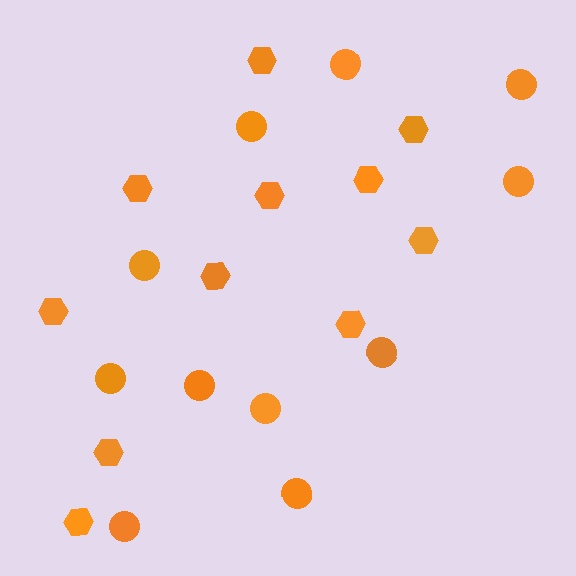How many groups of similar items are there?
There are 2 groups: one group of circles (11) and one group of hexagons (11).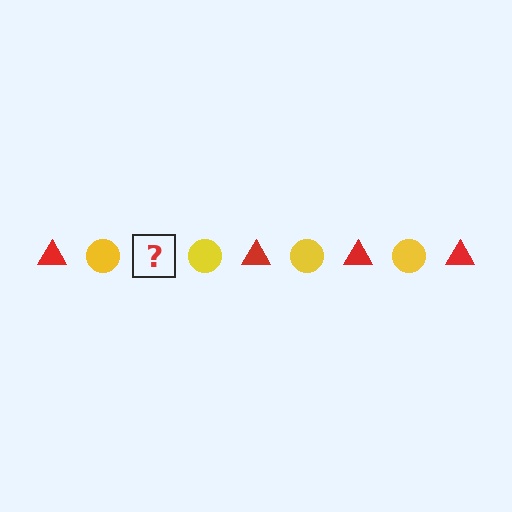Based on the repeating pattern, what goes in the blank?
The blank should be a red triangle.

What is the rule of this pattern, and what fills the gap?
The rule is that the pattern alternates between red triangle and yellow circle. The gap should be filled with a red triangle.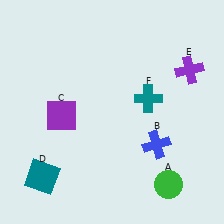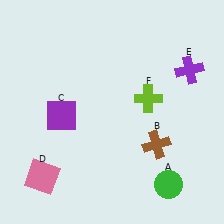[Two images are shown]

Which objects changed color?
B changed from blue to brown. D changed from teal to pink. F changed from teal to lime.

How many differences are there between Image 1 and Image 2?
There are 3 differences between the two images.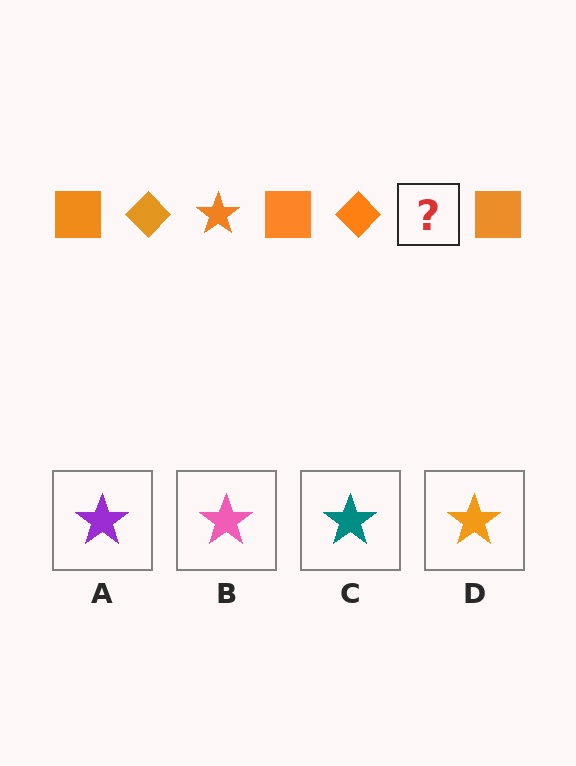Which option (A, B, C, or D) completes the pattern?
D.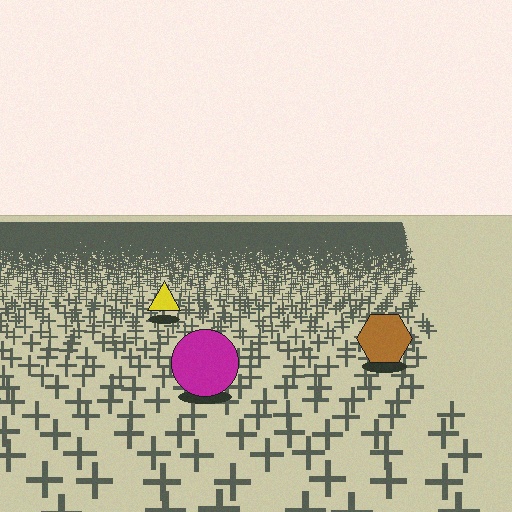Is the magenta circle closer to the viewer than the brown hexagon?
Yes. The magenta circle is closer — you can tell from the texture gradient: the ground texture is coarser near it.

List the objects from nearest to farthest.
From nearest to farthest: the magenta circle, the brown hexagon, the yellow triangle.